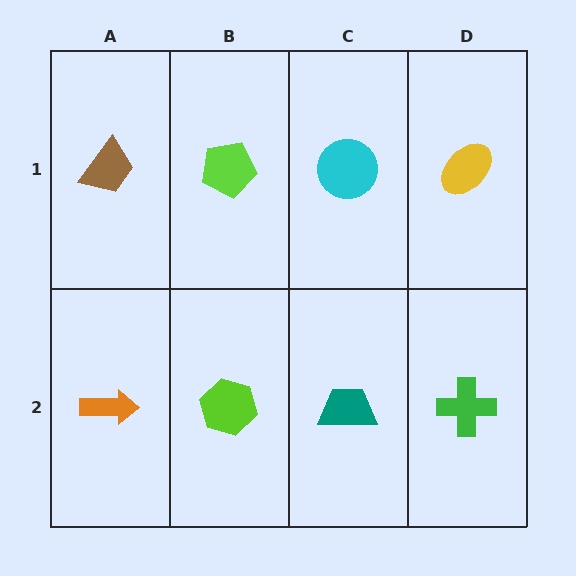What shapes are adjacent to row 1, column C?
A teal trapezoid (row 2, column C), a lime pentagon (row 1, column B), a yellow ellipse (row 1, column D).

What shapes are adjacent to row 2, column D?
A yellow ellipse (row 1, column D), a teal trapezoid (row 2, column C).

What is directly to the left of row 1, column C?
A lime pentagon.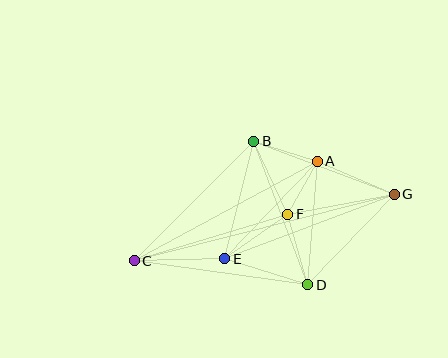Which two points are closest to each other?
Points A and F are closest to each other.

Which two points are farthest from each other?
Points C and G are farthest from each other.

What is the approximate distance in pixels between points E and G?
The distance between E and G is approximately 181 pixels.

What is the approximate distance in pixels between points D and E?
The distance between D and E is approximately 87 pixels.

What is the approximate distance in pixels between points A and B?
The distance between A and B is approximately 66 pixels.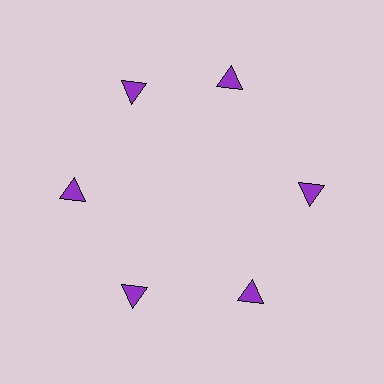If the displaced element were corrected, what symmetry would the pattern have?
It would have 6-fold rotational symmetry — the pattern would map onto itself every 60 degrees.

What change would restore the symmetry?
The symmetry would be restored by rotating it back into even spacing with its neighbors so that all 6 triangles sit at equal angles and equal distance from the center.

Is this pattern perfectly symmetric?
No. The 6 purple triangles are arranged in a ring, but one element near the 1 o'clock position is rotated out of alignment along the ring, breaking the 6-fold rotational symmetry.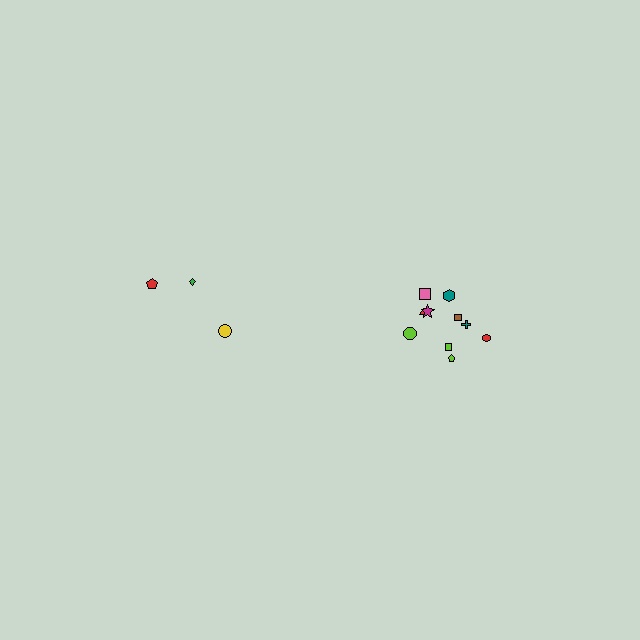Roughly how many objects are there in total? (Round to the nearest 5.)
Roughly 15 objects in total.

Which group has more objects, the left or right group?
The right group.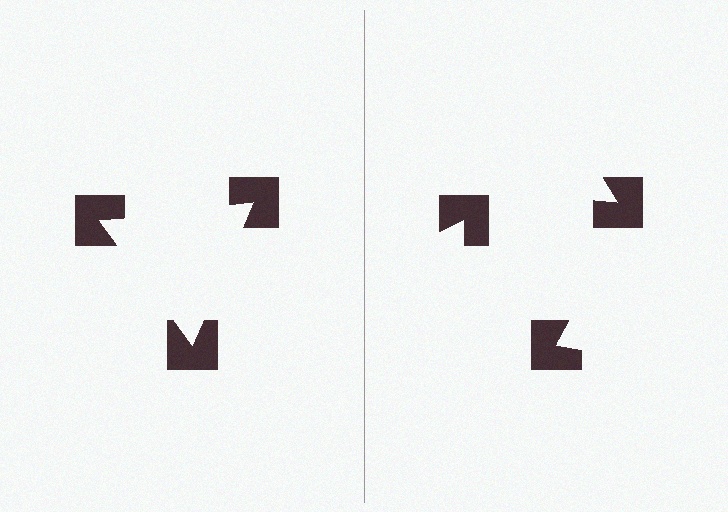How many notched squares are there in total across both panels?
6 — 3 on each side.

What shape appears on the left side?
An illusory triangle.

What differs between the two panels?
The notched squares are positioned identically on both sides; only the wedge orientations differ. On the left they align to a triangle; on the right they are misaligned.